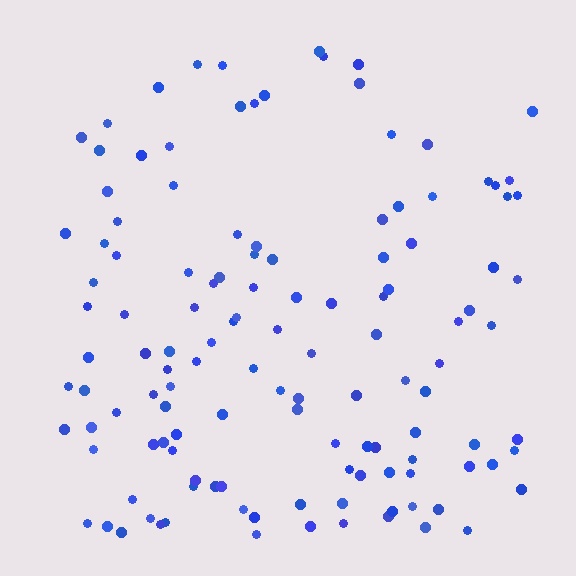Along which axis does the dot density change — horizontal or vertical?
Vertical.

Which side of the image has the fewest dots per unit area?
The top.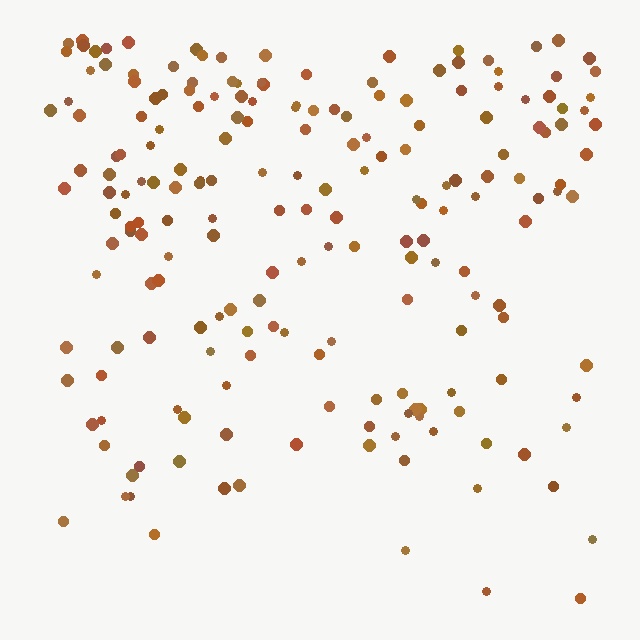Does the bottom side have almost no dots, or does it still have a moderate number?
Still a moderate number, just noticeably fewer than the top.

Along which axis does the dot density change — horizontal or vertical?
Vertical.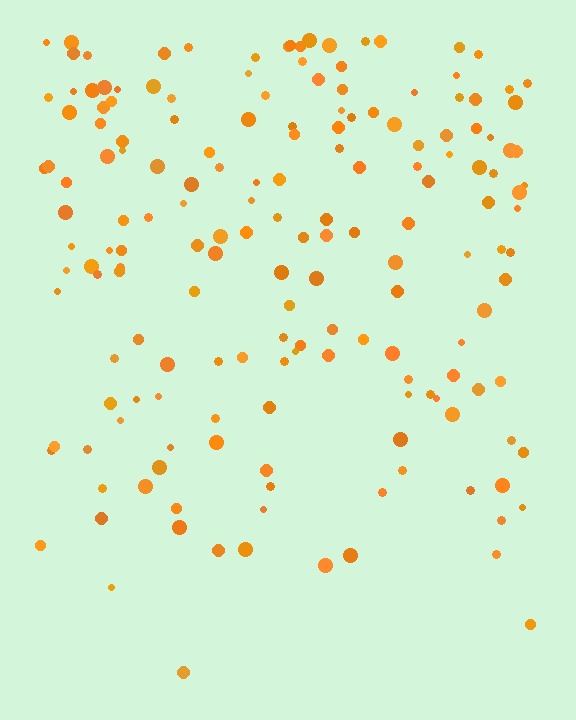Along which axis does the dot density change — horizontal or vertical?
Vertical.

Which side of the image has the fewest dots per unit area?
The bottom.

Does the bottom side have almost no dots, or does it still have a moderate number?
Still a moderate number, just noticeably fewer than the top.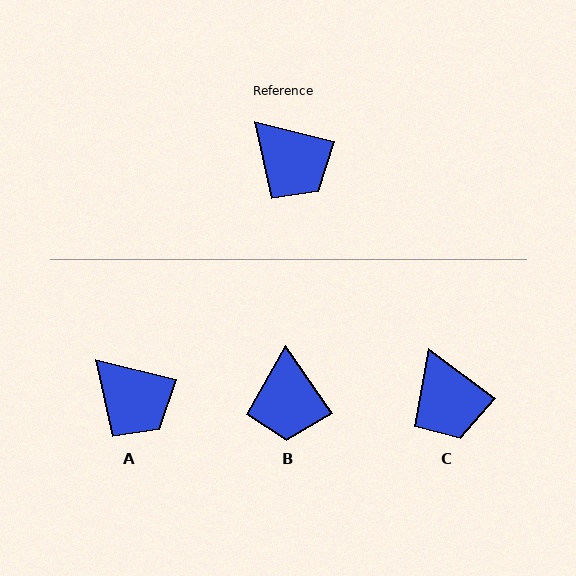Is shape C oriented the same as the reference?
No, it is off by about 23 degrees.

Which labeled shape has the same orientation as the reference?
A.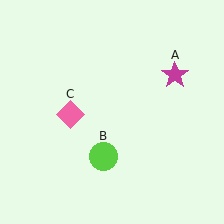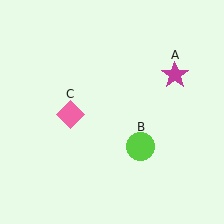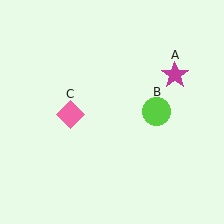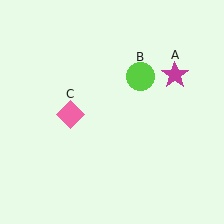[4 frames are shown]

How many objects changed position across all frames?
1 object changed position: lime circle (object B).